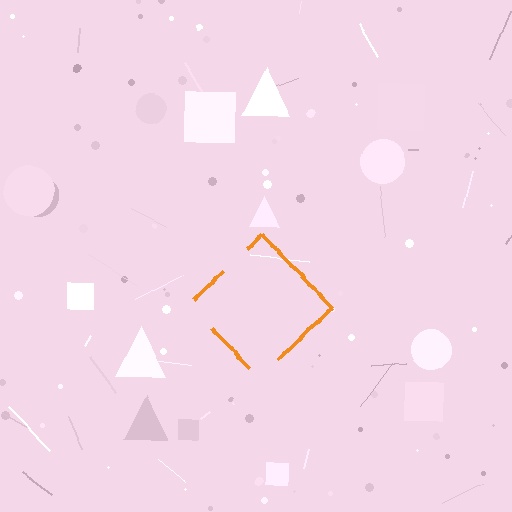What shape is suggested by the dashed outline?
The dashed outline suggests a diamond.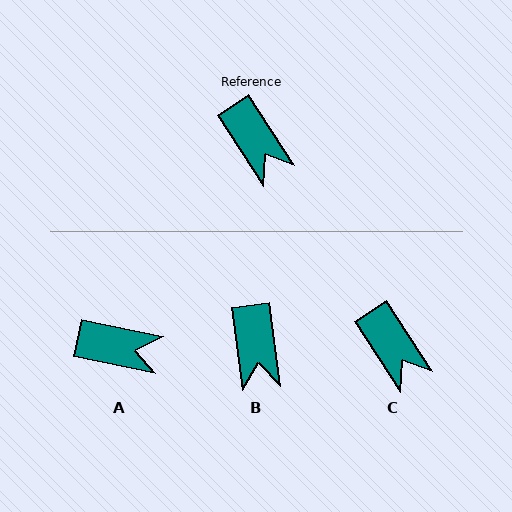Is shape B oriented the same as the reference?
No, it is off by about 26 degrees.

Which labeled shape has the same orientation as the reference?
C.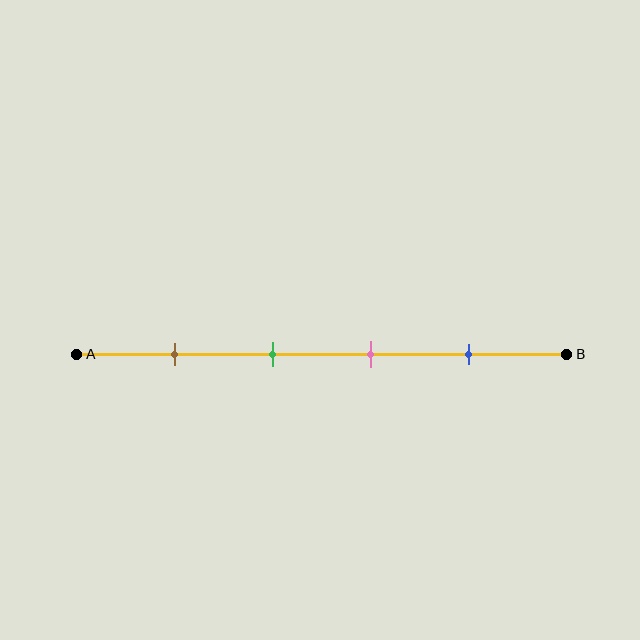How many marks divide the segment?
There are 4 marks dividing the segment.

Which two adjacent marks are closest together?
The green and pink marks are the closest adjacent pair.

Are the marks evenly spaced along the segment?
Yes, the marks are approximately evenly spaced.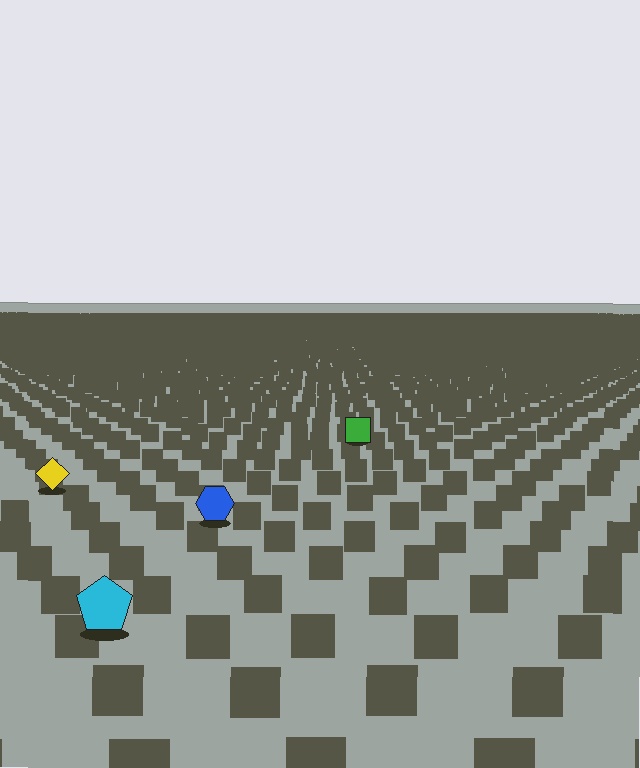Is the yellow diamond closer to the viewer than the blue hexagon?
No. The blue hexagon is closer — you can tell from the texture gradient: the ground texture is coarser near it.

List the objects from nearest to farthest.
From nearest to farthest: the cyan pentagon, the blue hexagon, the yellow diamond, the green square.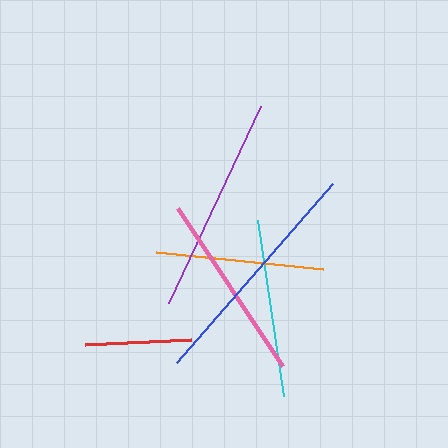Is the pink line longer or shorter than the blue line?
The blue line is longer than the pink line.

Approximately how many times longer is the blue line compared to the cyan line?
The blue line is approximately 1.3 times the length of the cyan line.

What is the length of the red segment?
The red segment is approximately 106 pixels long.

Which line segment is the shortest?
The red line is the shortest at approximately 106 pixels.